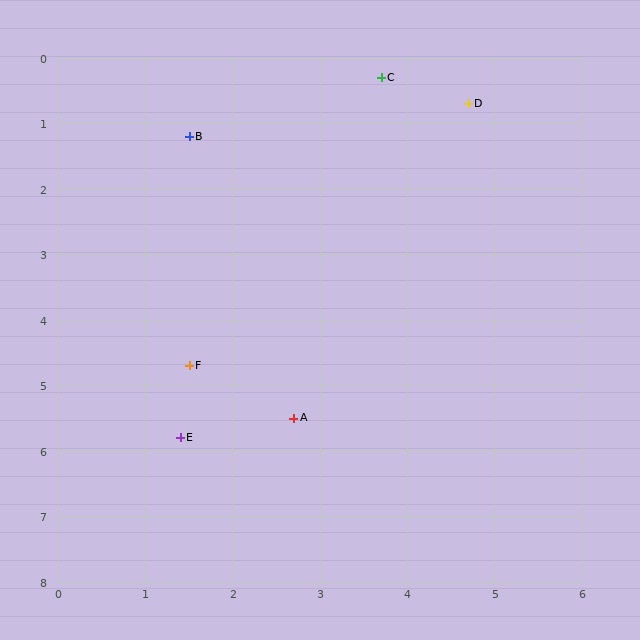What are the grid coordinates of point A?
Point A is at approximately (2.7, 5.5).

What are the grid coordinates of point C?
Point C is at approximately (3.7, 0.3).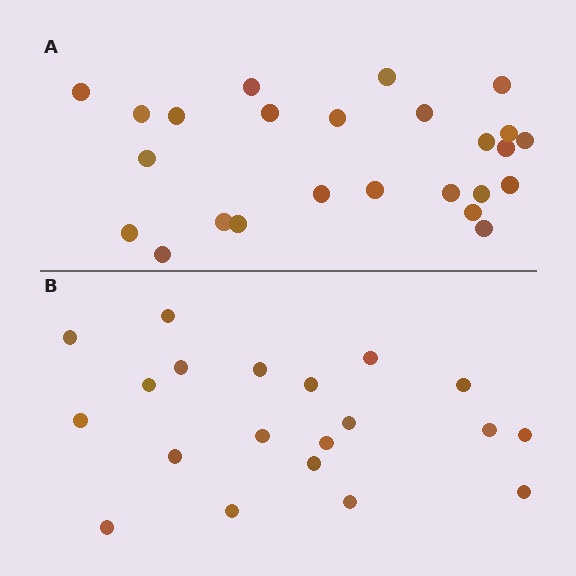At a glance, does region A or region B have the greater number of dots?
Region A (the top region) has more dots.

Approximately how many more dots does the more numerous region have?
Region A has about 5 more dots than region B.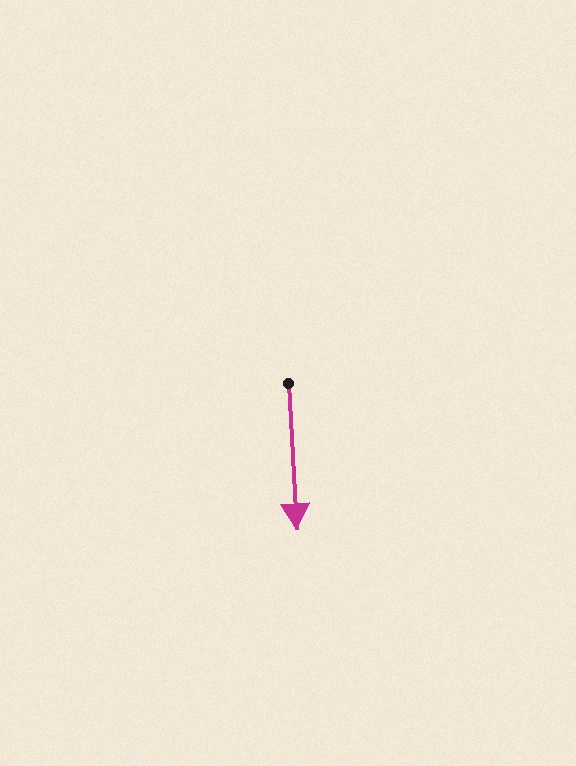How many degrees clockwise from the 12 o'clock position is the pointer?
Approximately 177 degrees.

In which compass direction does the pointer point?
South.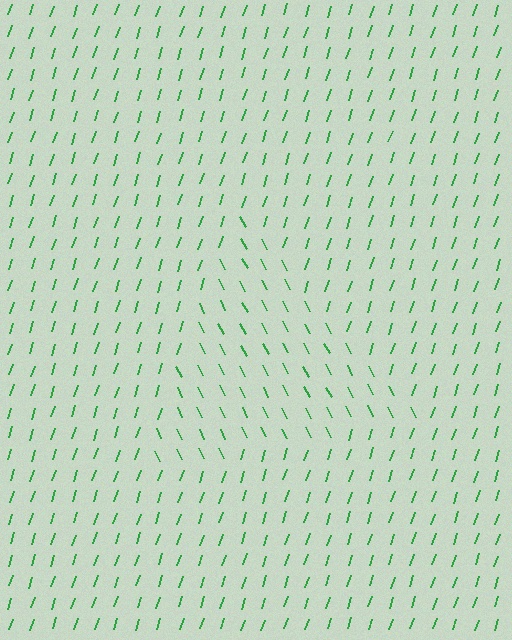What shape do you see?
I see a triangle.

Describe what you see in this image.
The image is filled with small green line segments. A triangle region in the image has lines oriented differently from the surrounding lines, creating a visible texture boundary.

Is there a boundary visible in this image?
Yes, there is a texture boundary formed by a change in line orientation.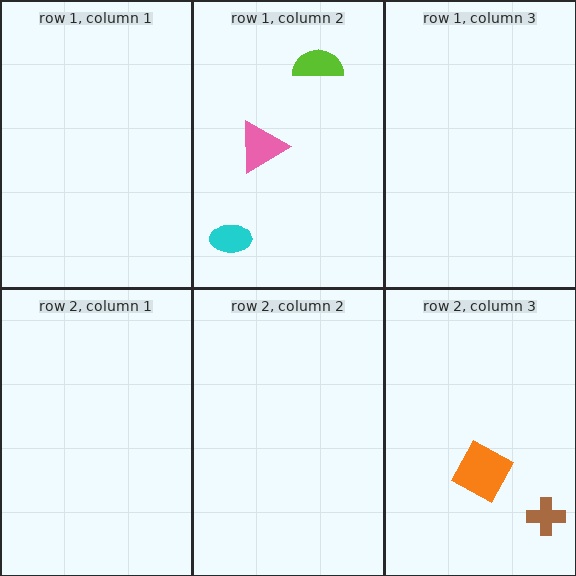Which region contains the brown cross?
The row 2, column 3 region.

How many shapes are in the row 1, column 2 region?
3.